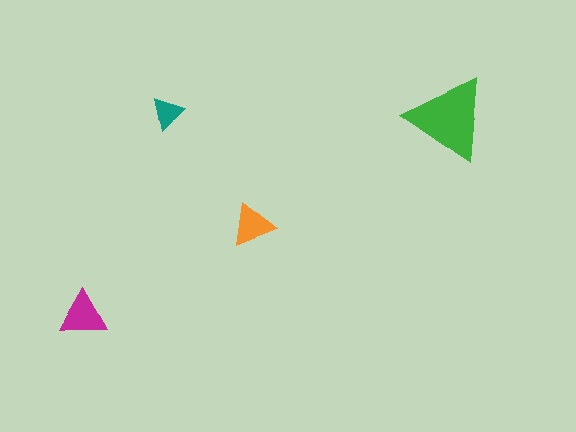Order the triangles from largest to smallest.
the green one, the magenta one, the orange one, the teal one.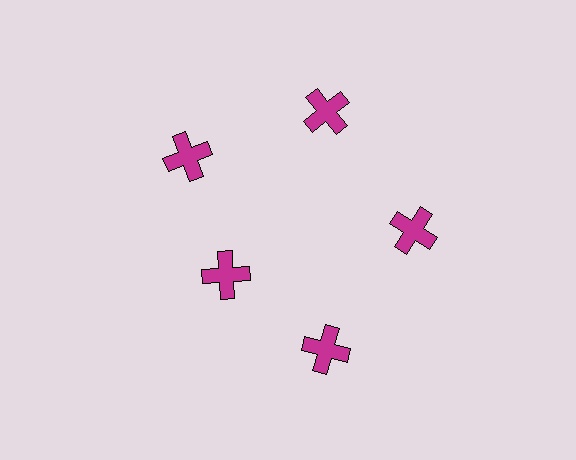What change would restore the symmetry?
The symmetry would be restored by moving it outward, back onto the ring so that all 5 crosses sit at equal angles and equal distance from the center.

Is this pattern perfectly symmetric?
No. The 5 magenta crosses are arranged in a ring, but one element near the 8 o'clock position is pulled inward toward the center, breaking the 5-fold rotational symmetry.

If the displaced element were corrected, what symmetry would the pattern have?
It would have 5-fold rotational symmetry — the pattern would map onto itself every 72 degrees.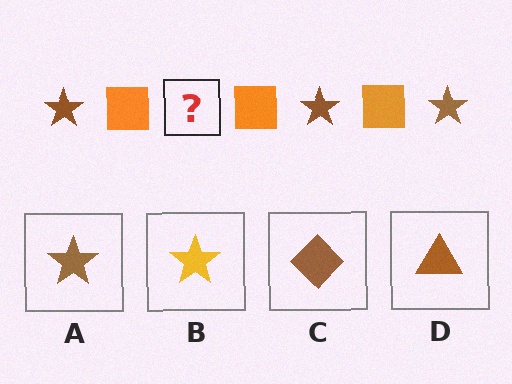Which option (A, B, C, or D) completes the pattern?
A.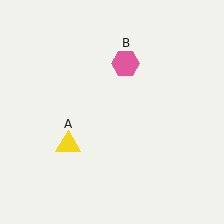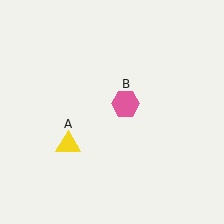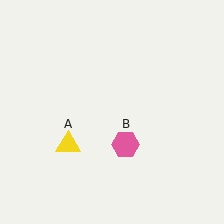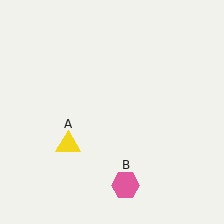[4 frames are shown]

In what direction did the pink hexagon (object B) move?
The pink hexagon (object B) moved down.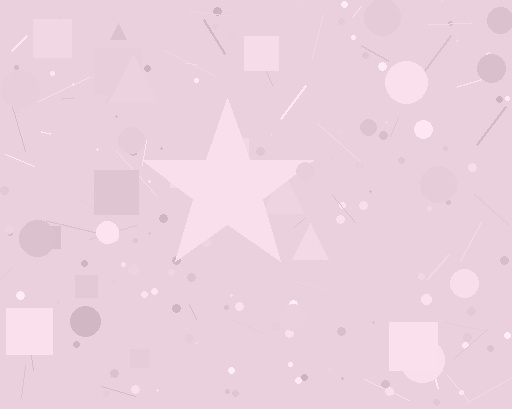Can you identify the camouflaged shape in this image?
The camouflaged shape is a star.